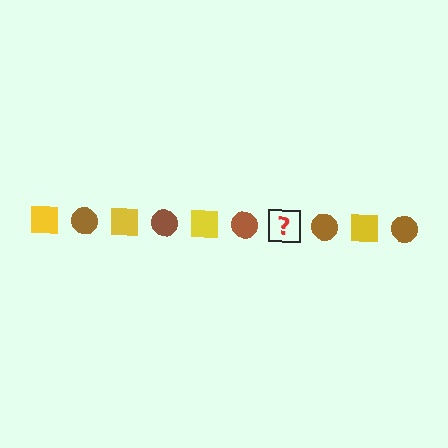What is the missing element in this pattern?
The missing element is a yellow square.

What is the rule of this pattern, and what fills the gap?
The rule is that the pattern alternates between yellow square and brown circle. The gap should be filled with a yellow square.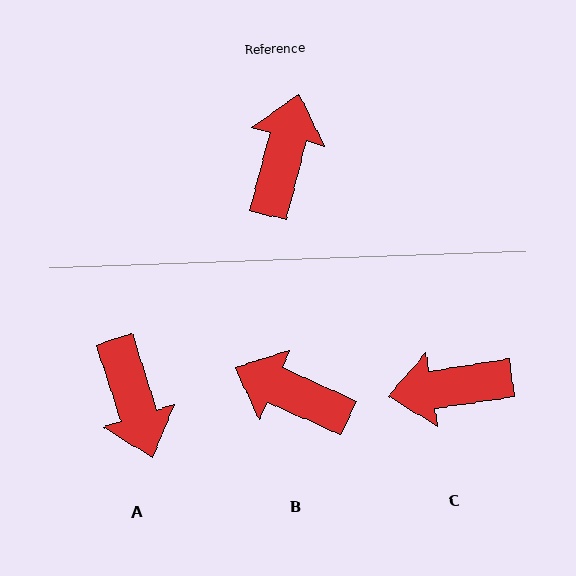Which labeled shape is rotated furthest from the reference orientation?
A, about 148 degrees away.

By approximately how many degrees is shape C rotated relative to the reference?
Approximately 113 degrees counter-clockwise.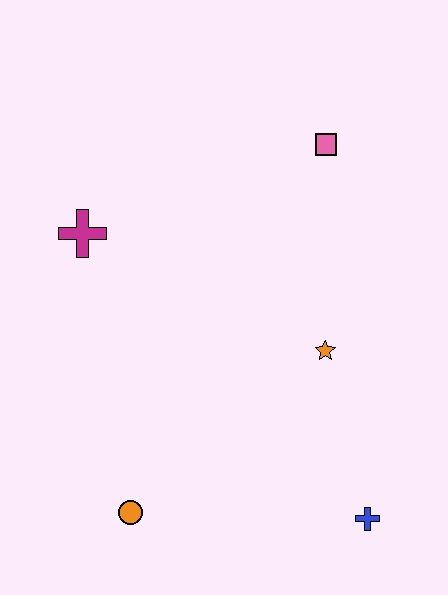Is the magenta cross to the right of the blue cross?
No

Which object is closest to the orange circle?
The blue cross is closest to the orange circle.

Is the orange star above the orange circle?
Yes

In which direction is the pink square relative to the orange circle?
The pink square is above the orange circle.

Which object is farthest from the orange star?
The magenta cross is farthest from the orange star.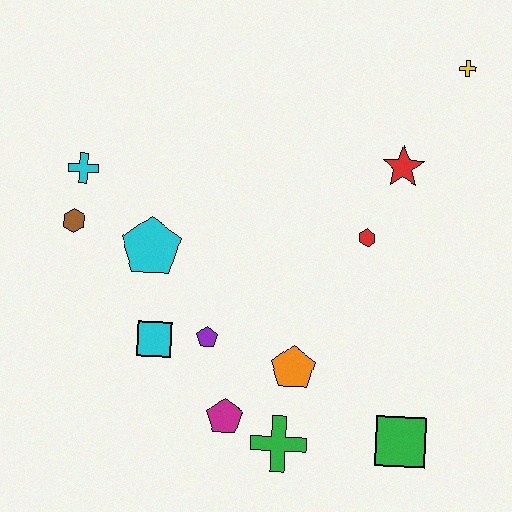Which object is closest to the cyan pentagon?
The brown hexagon is closest to the cyan pentagon.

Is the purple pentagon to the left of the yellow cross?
Yes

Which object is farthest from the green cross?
The yellow cross is farthest from the green cross.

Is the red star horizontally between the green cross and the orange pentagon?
No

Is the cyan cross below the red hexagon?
No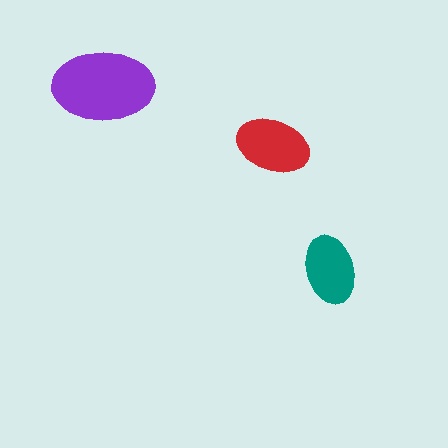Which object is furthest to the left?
The purple ellipse is leftmost.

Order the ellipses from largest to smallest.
the purple one, the red one, the teal one.